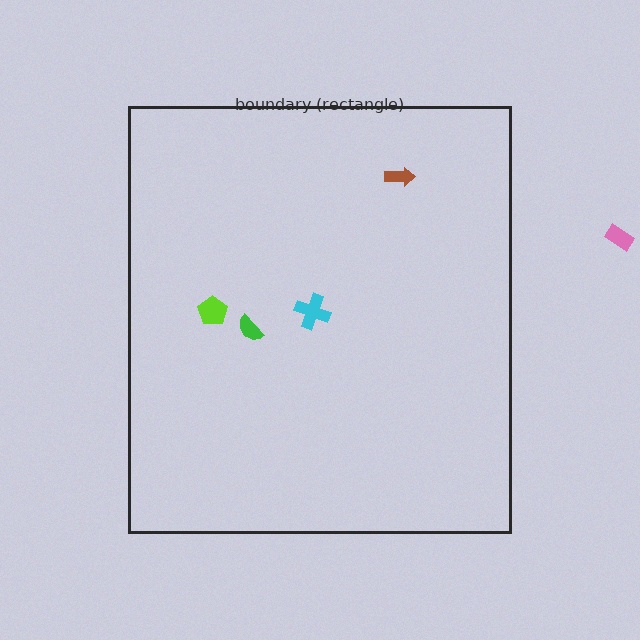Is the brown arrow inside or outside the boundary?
Inside.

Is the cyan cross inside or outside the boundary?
Inside.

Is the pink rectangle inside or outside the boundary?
Outside.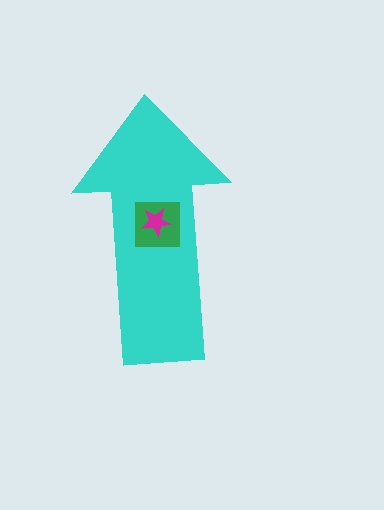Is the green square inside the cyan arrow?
Yes.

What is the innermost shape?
The magenta star.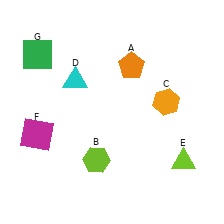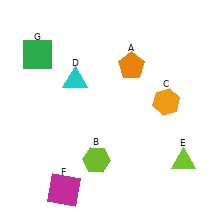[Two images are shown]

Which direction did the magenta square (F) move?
The magenta square (F) moved down.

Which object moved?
The magenta square (F) moved down.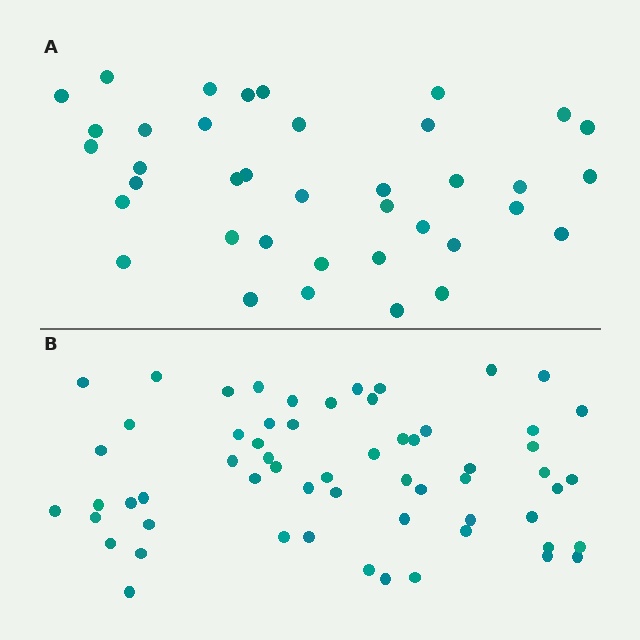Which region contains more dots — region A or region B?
Region B (the bottom region) has more dots.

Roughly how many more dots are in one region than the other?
Region B has approximately 20 more dots than region A.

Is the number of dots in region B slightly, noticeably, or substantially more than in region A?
Region B has substantially more. The ratio is roughly 1.6 to 1.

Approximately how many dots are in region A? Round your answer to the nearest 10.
About 40 dots. (The exact count is 38, which rounds to 40.)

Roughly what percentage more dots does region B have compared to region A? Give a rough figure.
About 60% more.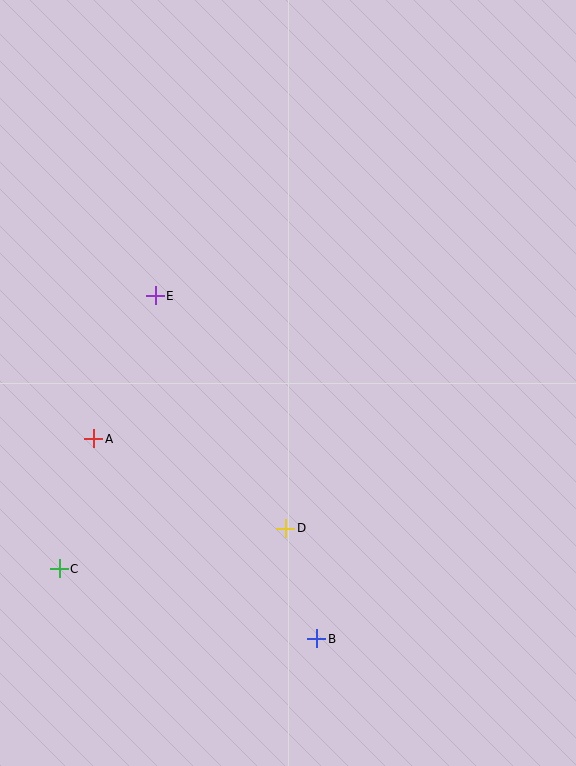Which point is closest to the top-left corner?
Point E is closest to the top-left corner.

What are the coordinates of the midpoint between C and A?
The midpoint between C and A is at (77, 504).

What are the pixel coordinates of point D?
Point D is at (286, 528).